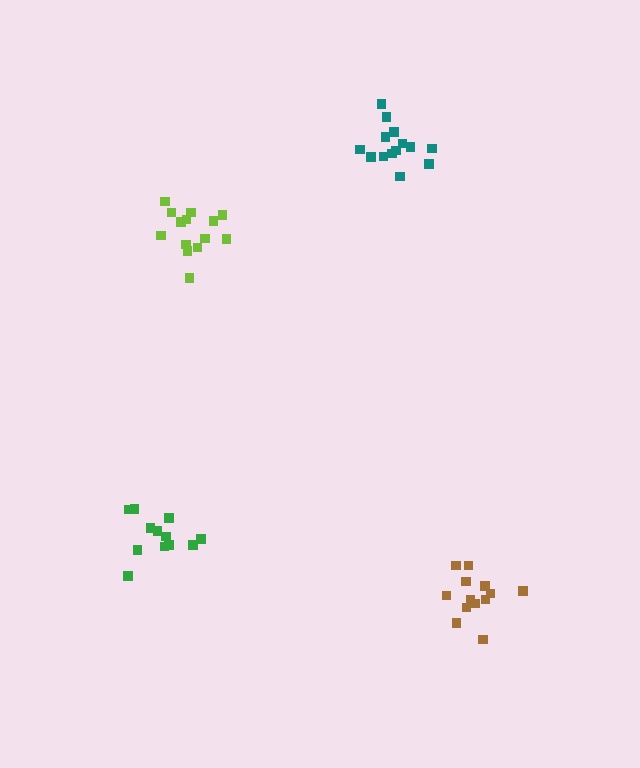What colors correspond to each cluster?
The clusters are colored: lime, teal, green, brown.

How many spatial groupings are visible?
There are 4 spatial groupings.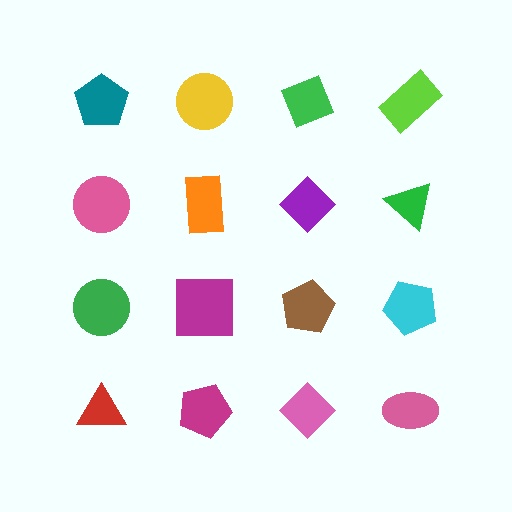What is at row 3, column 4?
A cyan pentagon.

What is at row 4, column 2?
A magenta pentagon.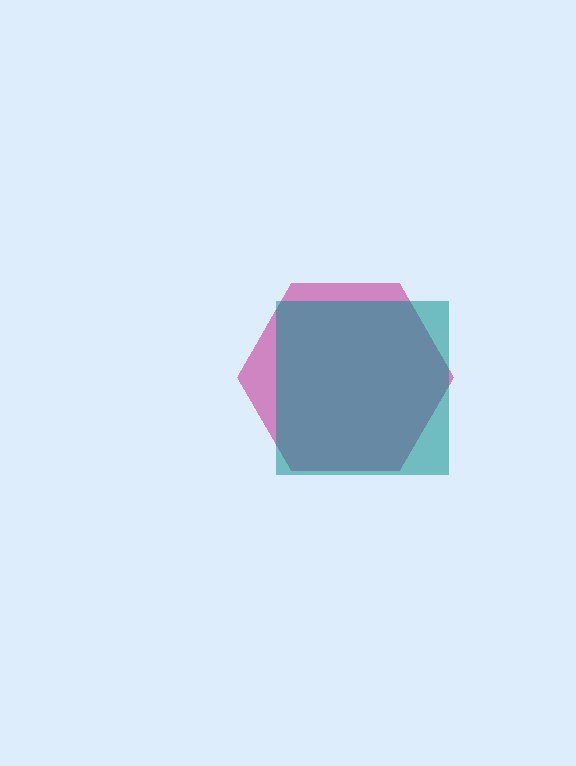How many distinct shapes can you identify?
There are 2 distinct shapes: a magenta hexagon, a teal square.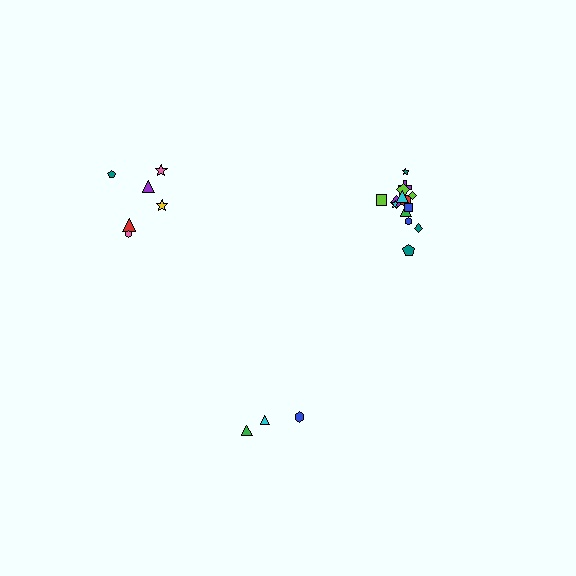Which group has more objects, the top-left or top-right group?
The top-right group.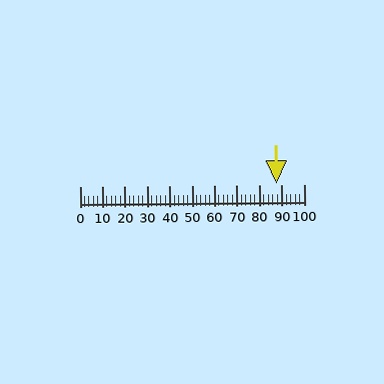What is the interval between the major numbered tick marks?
The major tick marks are spaced 10 units apart.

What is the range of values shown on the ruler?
The ruler shows values from 0 to 100.